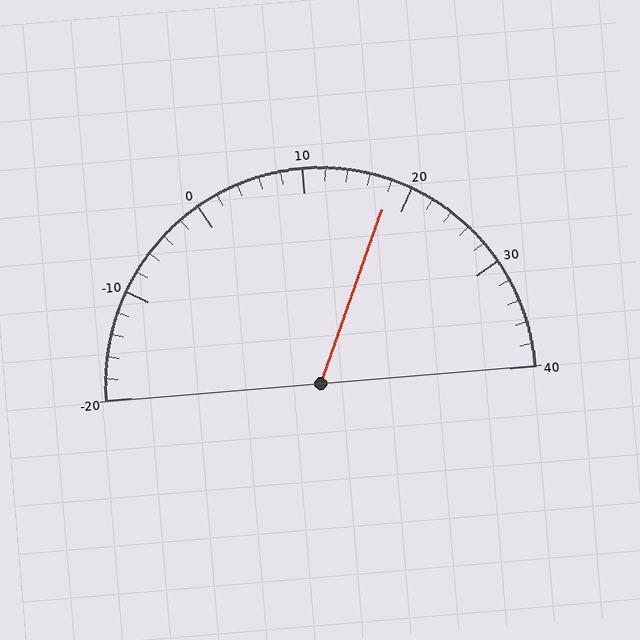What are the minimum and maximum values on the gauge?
The gauge ranges from -20 to 40.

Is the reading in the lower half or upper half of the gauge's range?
The reading is in the upper half of the range (-20 to 40).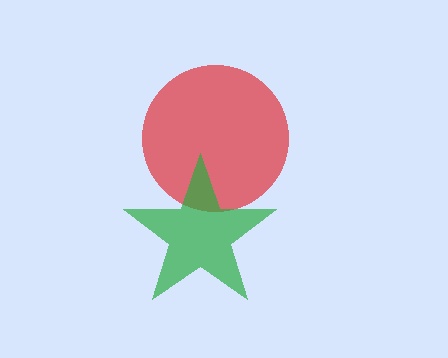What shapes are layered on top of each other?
The layered shapes are: a red circle, a green star.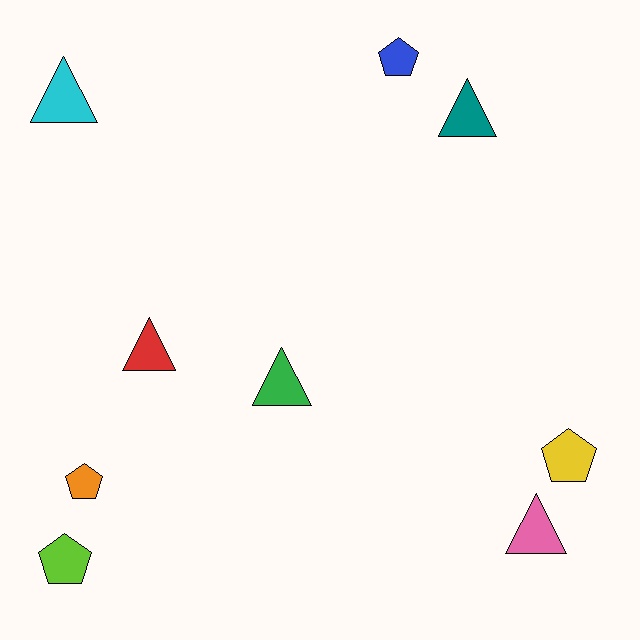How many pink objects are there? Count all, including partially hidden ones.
There is 1 pink object.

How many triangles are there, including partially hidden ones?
There are 5 triangles.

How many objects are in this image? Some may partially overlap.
There are 9 objects.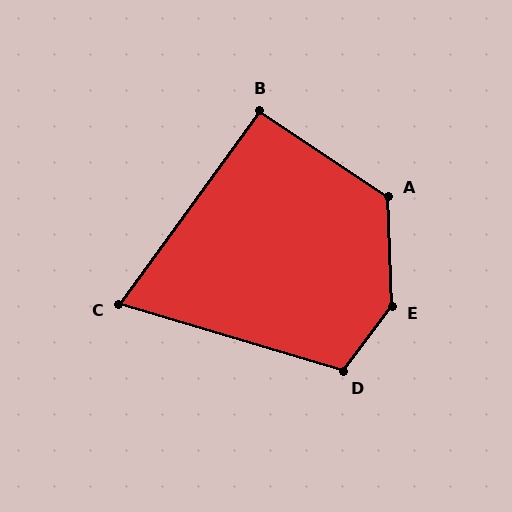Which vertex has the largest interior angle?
E, at approximately 142 degrees.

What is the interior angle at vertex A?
Approximately 125 degrees (obtuse).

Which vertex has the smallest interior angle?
C, at approximately 71 degrees.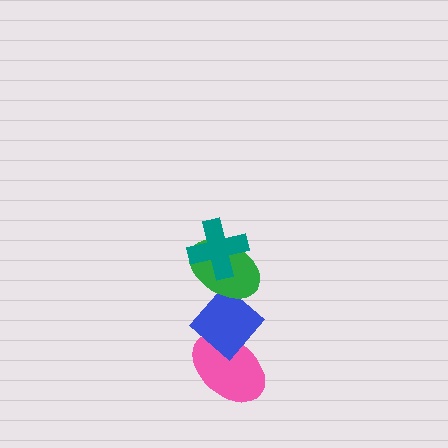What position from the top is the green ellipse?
The green ellipse is 2nd from the top.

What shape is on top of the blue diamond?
The green ellipse is on top of the blue diamond.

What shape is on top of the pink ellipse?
The blue diamond is on top of the pink ellipse.